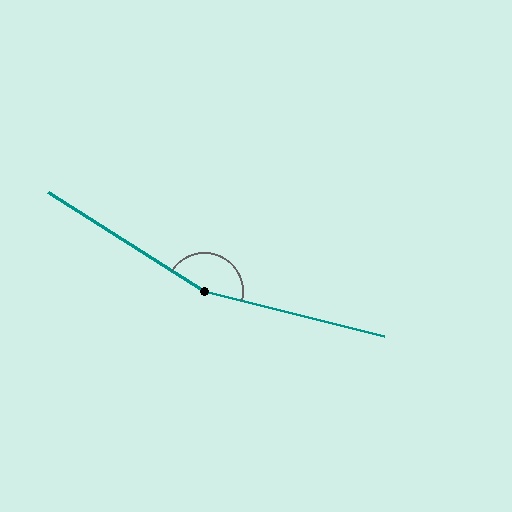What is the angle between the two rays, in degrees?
Approximately 162 degrees.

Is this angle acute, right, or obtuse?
It is obtuse.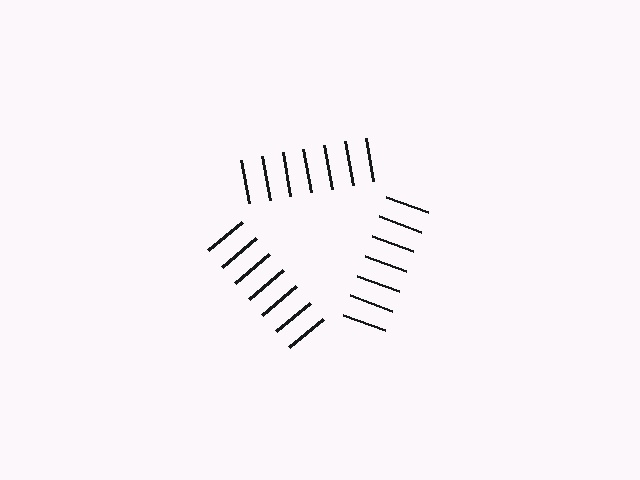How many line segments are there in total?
21 — 7 along each of the 3 edges.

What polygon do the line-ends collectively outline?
An illusory triangle — the line segments terminate on its edges but no continuous stroke is drawn.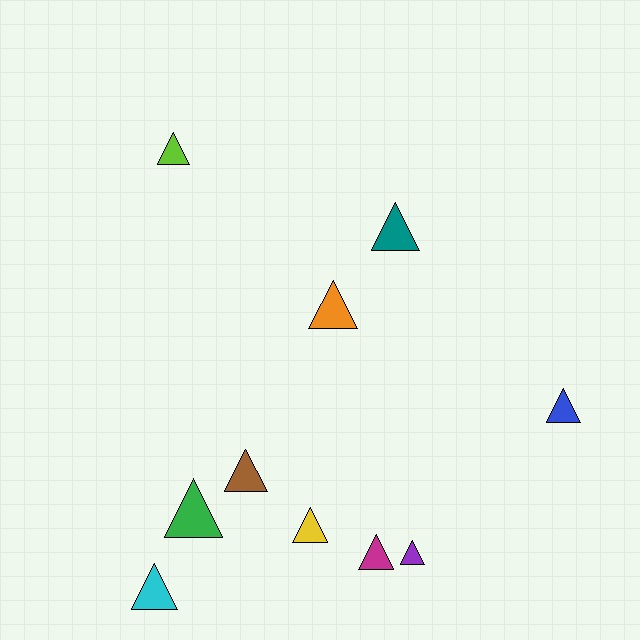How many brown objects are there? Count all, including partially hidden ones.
There is 1 brown object.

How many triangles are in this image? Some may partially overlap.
There are 10 triangles.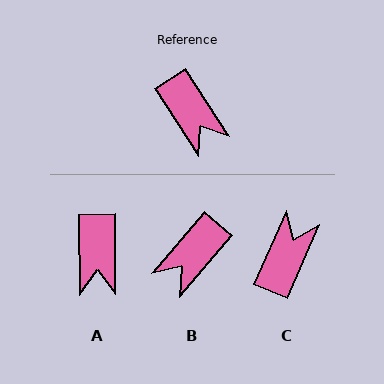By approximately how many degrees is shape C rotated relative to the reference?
Approximately 123 degrees counter-clockwise.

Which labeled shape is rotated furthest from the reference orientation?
C, about 123 degrees away.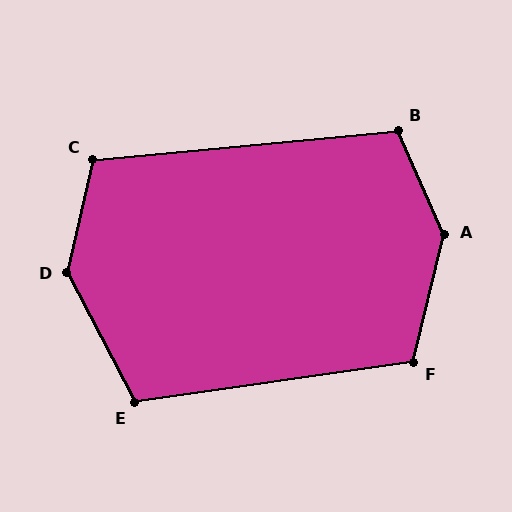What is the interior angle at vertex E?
Approximately 109 degrees (obtuse).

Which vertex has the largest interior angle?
A, at approximately 142 degrees.